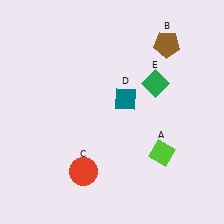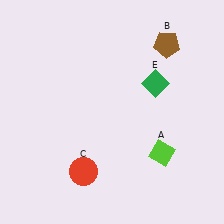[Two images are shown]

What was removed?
The teal diamond (D) was removed in Image 2.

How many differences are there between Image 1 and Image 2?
There is 1 difference between the two images.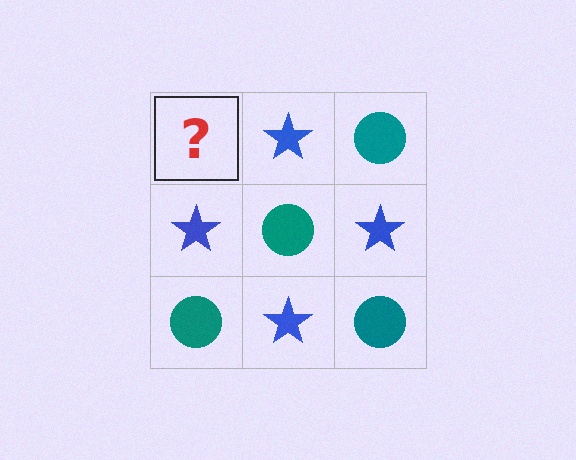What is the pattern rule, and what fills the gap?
The rule is that it alternates teal circle and blue star in a checkerboard pattern. The gap should be filled with a teal circle.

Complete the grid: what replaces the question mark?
The question mark should be replaced with a teal circle.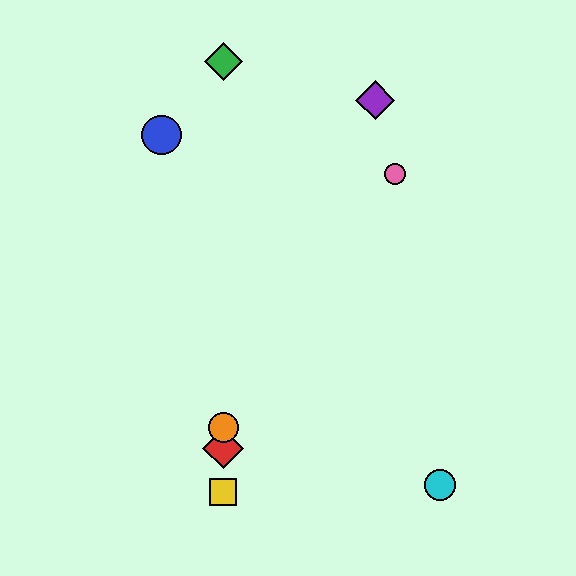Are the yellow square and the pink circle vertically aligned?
No, the yellow square is at x≈223 and the pink circle is at x≈395.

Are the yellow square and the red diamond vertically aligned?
Yes, both are at x≈223.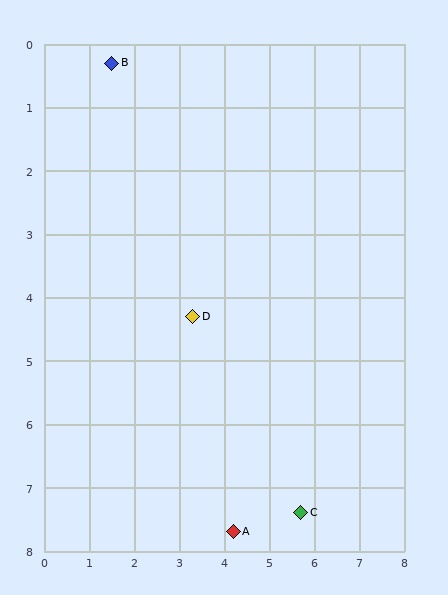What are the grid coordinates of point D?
Point D is at approximately (3.3, 4.3).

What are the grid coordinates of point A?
Point A is at approximately (4.2, 7.7).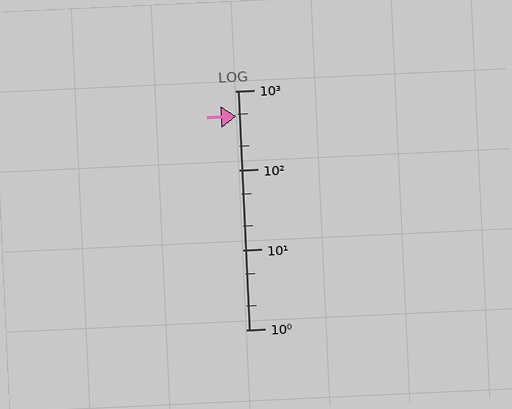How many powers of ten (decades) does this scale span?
The scale spans 3 decades, from 1 to 1000.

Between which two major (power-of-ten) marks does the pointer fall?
The pointer is between 100 and 1000.